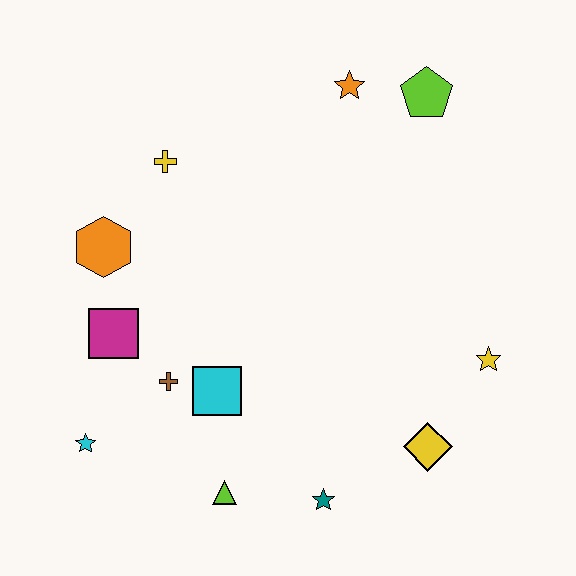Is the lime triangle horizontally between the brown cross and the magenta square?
No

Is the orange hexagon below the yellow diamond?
No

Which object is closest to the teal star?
The lime triangle is closest to the teal star.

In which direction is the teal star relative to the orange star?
The teal star is below the orange star.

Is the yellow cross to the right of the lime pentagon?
No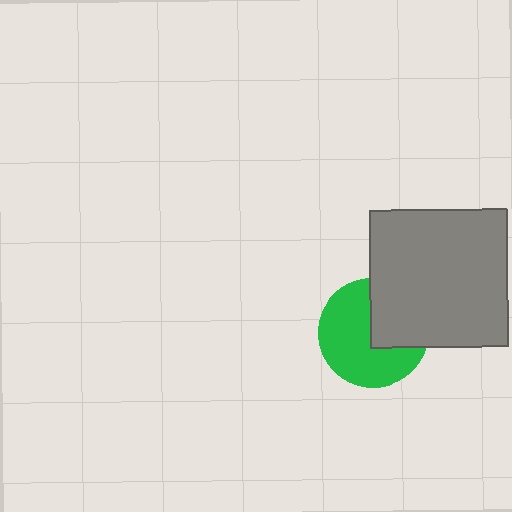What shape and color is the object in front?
The object in front is a gray square.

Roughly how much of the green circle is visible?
About half of it is visible (roughly 64%).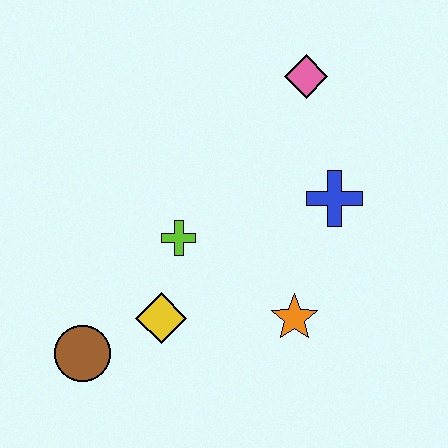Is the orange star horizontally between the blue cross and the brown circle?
Yes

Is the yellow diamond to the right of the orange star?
No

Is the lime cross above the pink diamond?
No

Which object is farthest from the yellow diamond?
The pink diamond is farthest from the yellow diamond.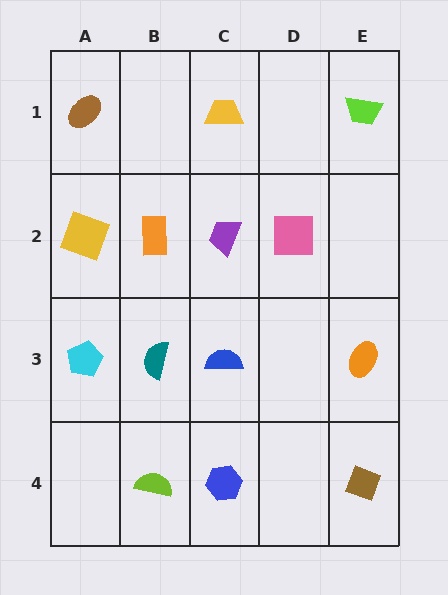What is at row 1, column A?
A brown ellipse.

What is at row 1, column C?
A yellow trapezoid.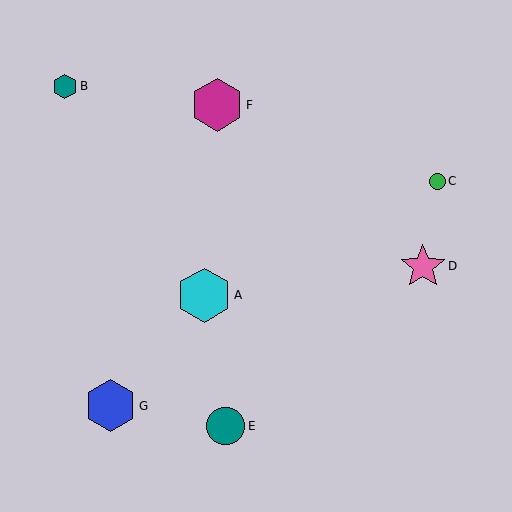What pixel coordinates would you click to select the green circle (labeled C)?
Click at (437, 181) to select the green circle C.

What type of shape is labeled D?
Shape D is a pink star.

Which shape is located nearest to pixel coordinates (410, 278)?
The pink star (labeled D) at (423, 266) is nearest to that location.